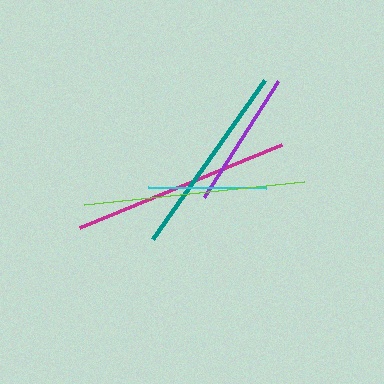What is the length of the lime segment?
The lime segment is approximately 221 pixels long.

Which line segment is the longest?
The lime line is the longest at approximately 221 pixels.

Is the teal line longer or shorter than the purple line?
The teal line is longer than the purple line.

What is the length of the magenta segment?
The magenta segment is approximately 218 pixels long.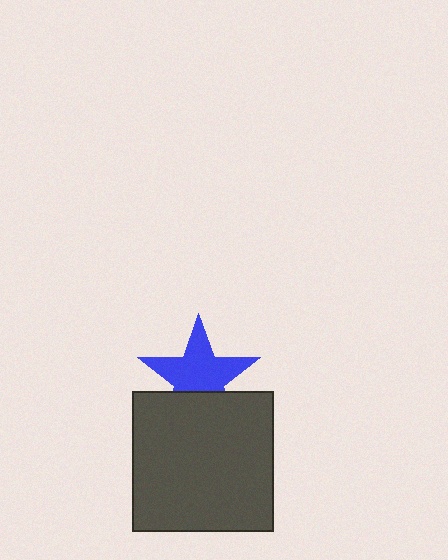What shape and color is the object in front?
The object in front is a dark gray square.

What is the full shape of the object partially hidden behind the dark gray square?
The partially hidden object is a blue star.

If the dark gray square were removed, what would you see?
You would see the complete blue star.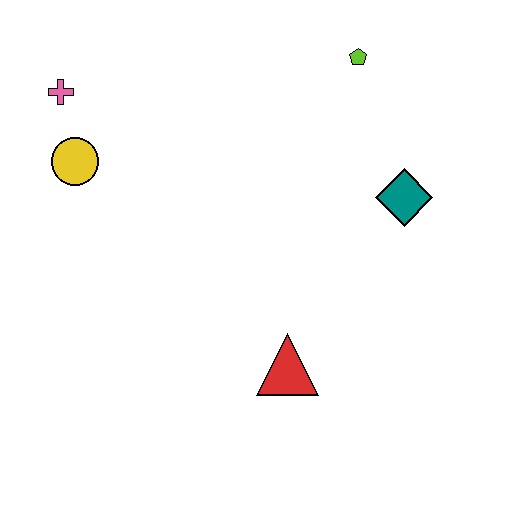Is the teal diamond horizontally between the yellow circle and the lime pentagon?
No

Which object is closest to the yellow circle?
The pink cross is closest to the yellow circle.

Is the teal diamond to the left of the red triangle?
No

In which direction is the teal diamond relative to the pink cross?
The teal diamond is to the right of the pink cross.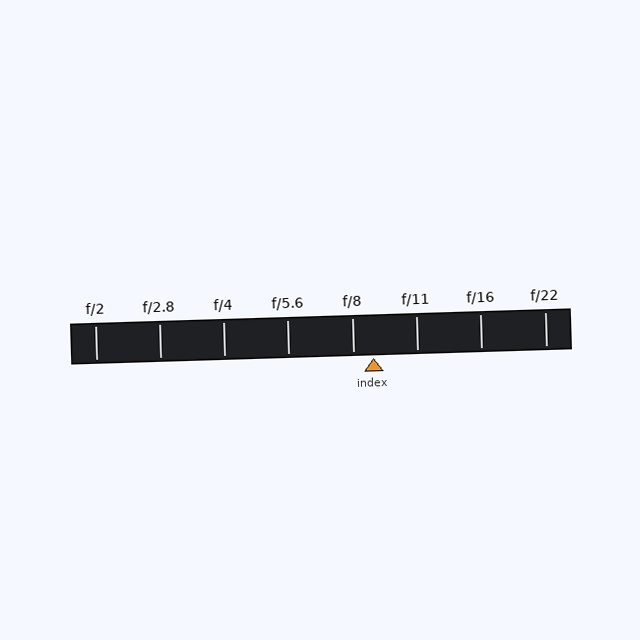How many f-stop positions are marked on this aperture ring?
There are 8 f-stop positions marked.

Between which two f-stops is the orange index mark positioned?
The index mark is between f/8 and f/11.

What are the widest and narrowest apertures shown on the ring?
The widest aperture shown is f/2 and the narrowest is f/22.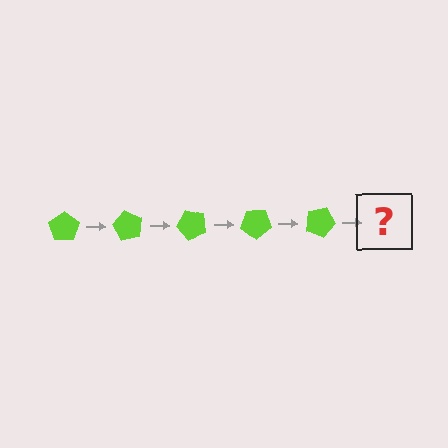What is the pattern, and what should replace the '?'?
The pattern is that the pentagon rotates 60 degrees each step. The '?' should be a lime pentagon rotated 300 degrees.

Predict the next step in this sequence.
The next step is a lime pentagon rotated 300 degrees.